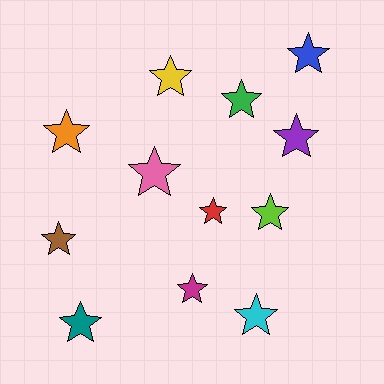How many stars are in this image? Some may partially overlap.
There are 12 stars.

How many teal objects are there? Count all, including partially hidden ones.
There is 1 teal object.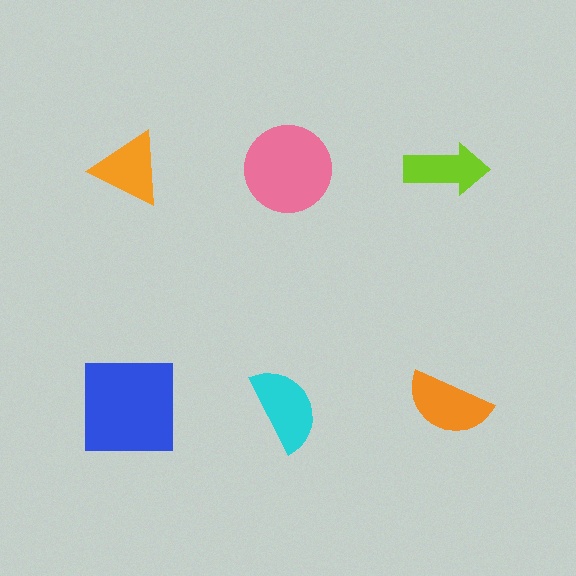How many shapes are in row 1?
3 shapes.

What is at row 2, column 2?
A cyan semicircle.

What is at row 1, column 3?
A lime arrow.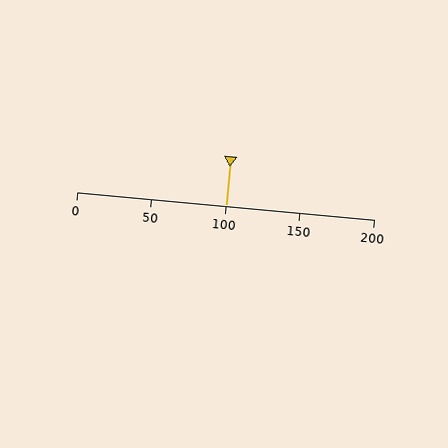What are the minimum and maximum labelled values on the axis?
The axis runs from 0 to 200.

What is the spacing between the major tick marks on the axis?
The major ticks are spaced 50 apart.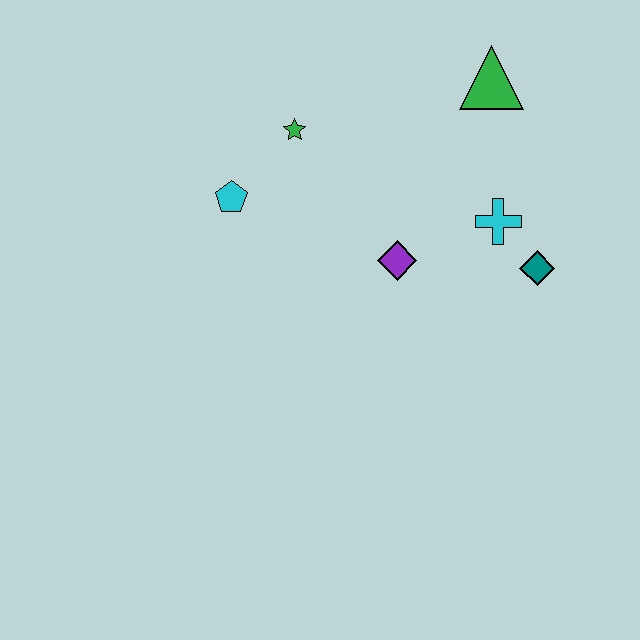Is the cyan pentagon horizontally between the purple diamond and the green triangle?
No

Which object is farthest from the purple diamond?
The green triangle is farthest from the purple diamond.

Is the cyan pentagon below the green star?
Yes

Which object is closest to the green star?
The cyan pentagon is closest to the green star.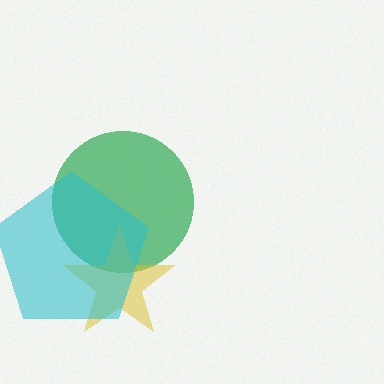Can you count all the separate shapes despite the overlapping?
Yes, there are 3 separate shapes.